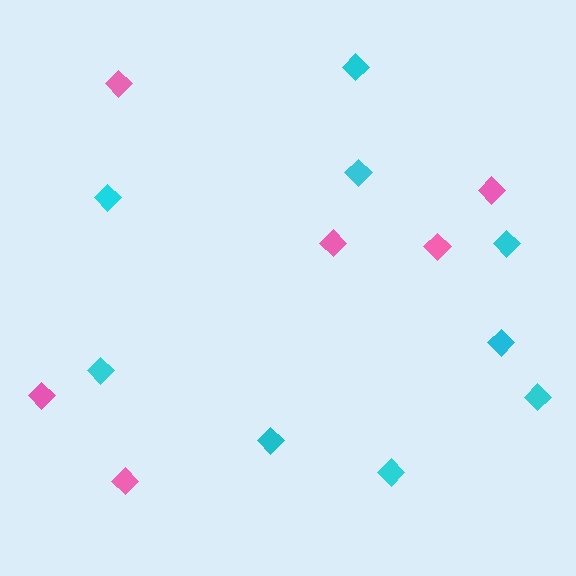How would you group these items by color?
There are 2 groups: one group of pink diamonds (6) and one group of cyan diamonds (9).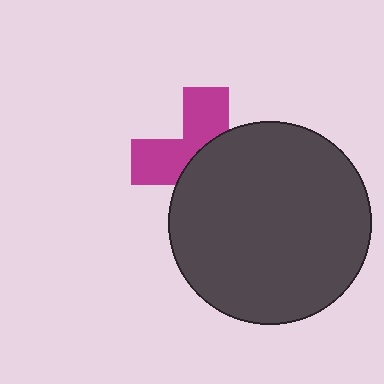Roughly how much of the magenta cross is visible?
A small part of it is visible (roughly 43%).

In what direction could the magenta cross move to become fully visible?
The magenta cross could move toward the upper-left. That would shift it out from behind the dark gray circle entirely.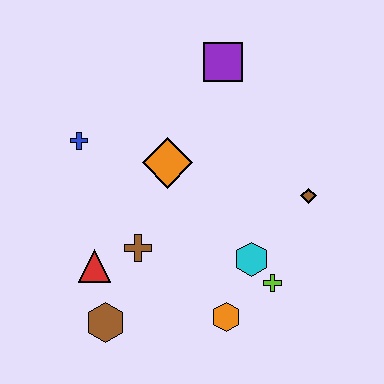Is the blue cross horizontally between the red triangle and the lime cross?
No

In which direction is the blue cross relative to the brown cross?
The blue cross is above the brown cross.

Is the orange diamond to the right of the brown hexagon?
Yes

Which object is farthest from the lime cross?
The blue cross is farthest from the lime cross.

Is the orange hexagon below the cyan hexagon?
Yes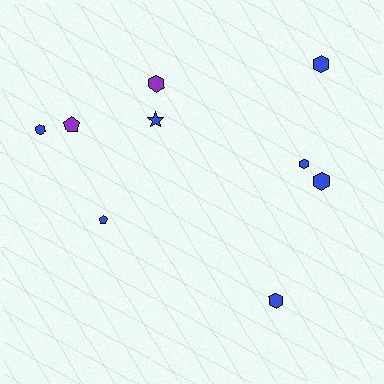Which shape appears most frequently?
Hexagon, with 6 objects.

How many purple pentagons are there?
There is 1 purple pentagon.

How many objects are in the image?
There are 9 objects.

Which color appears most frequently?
Blue, with 7 objects.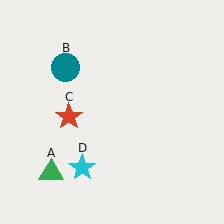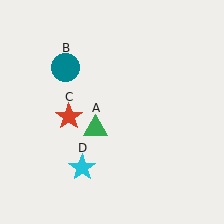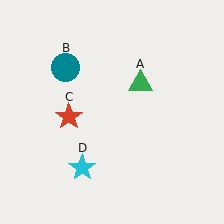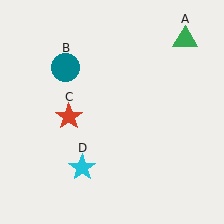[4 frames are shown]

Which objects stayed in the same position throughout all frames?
Teal circle (object B) and red star (object C) and cyan star (object D) remained stationary.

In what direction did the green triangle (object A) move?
The green triangle (object A) moved up and to the right.